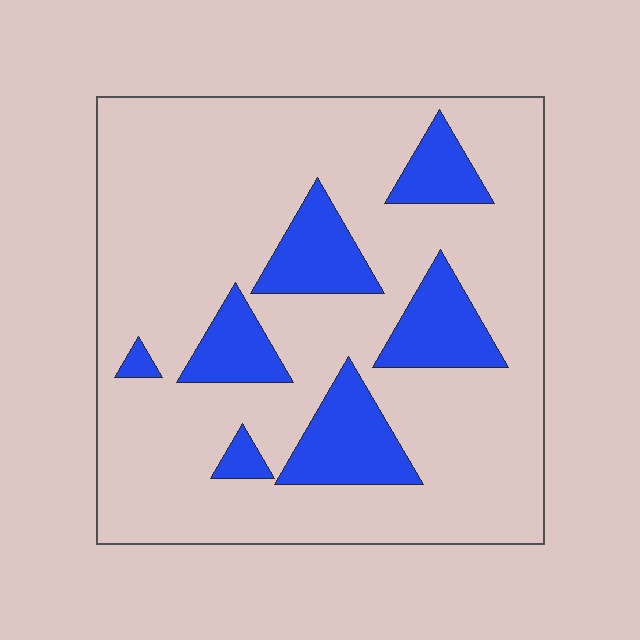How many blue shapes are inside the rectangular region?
7.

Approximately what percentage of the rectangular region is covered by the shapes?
Approximately 20%.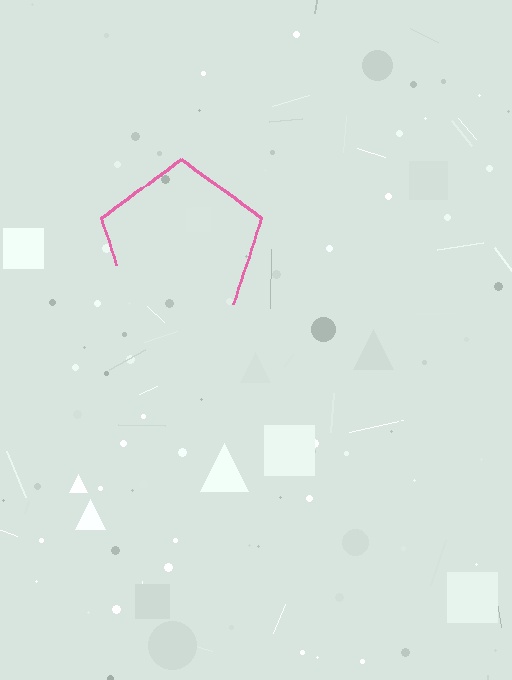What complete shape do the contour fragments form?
The contour fragments form a pentagon.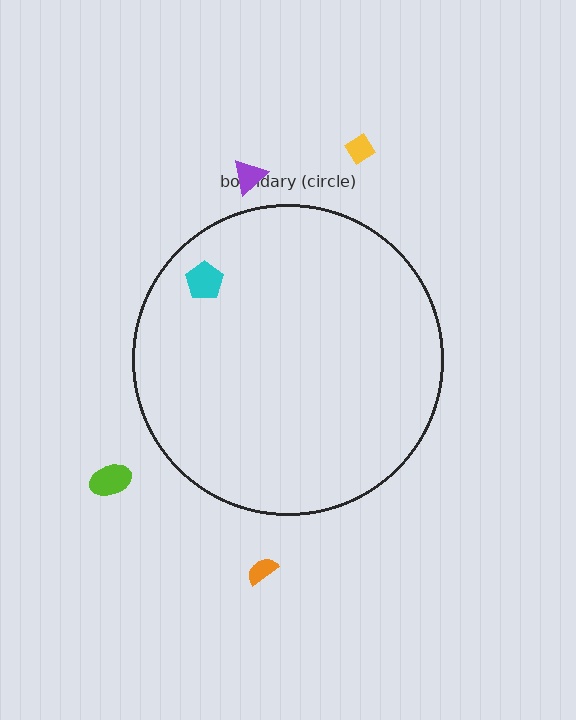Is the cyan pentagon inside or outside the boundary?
Inside.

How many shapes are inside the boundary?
1 inside, 4 outside.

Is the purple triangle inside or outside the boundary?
Outside.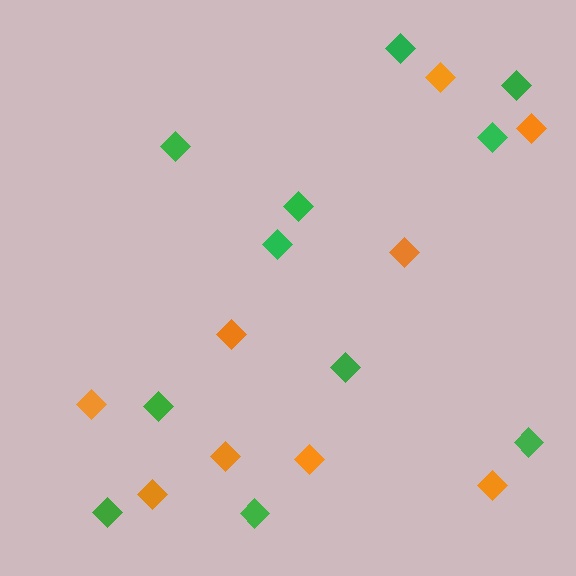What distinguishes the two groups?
There are 2 groups: one group of orange diamonds (9) and one group of green diamonds (11).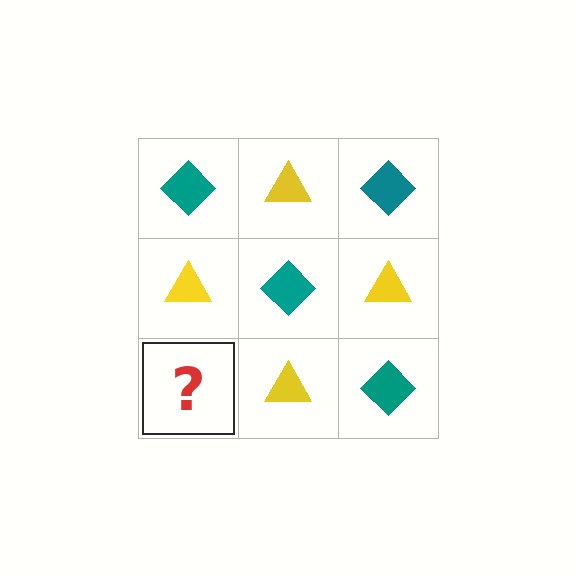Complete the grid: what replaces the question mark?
The question mark should be replaced with a teal diamond.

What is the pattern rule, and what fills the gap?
The rule is that it alternates teal diamond and yellow triangle in a checkerboard pattern. The gap should be filled with a teal diamond.